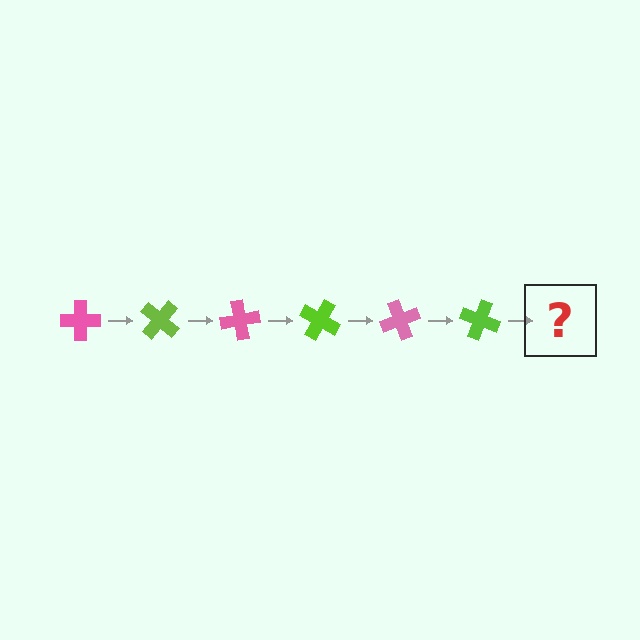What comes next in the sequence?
The next element should be a pink cross, rotated 240 degrees from the start.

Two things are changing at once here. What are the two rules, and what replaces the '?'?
The two rules are that it rotates 40 degrees each step and the color cycles through pink and lime. The '?' should be a pink cross, rotated 240 degrees from the start.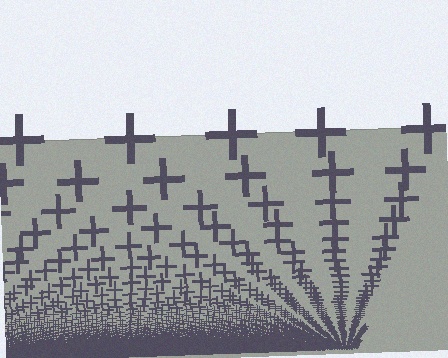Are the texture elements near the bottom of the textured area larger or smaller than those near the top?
Smaller. The gradient is inverted — elements near the bottom are smaller and denser.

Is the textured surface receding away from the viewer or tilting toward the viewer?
The surface appears to tilt toward the viewer. Texture elements get larger and sparser toward the top.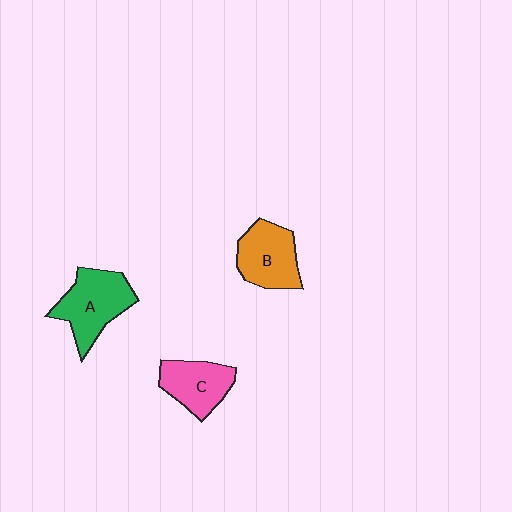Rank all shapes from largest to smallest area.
From largest to smallest: A (green), B (orange), C (pink).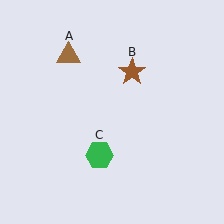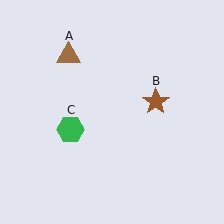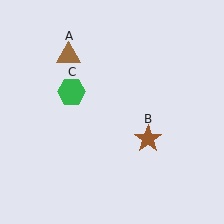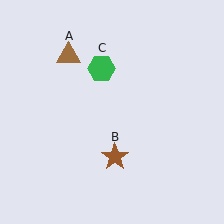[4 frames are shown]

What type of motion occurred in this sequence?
The brown star (object B), green hexagon (object C) rotated clockwise around the center of the scene.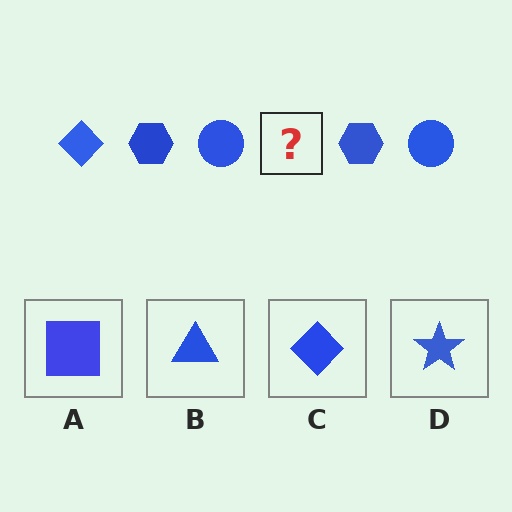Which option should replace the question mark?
Option C.